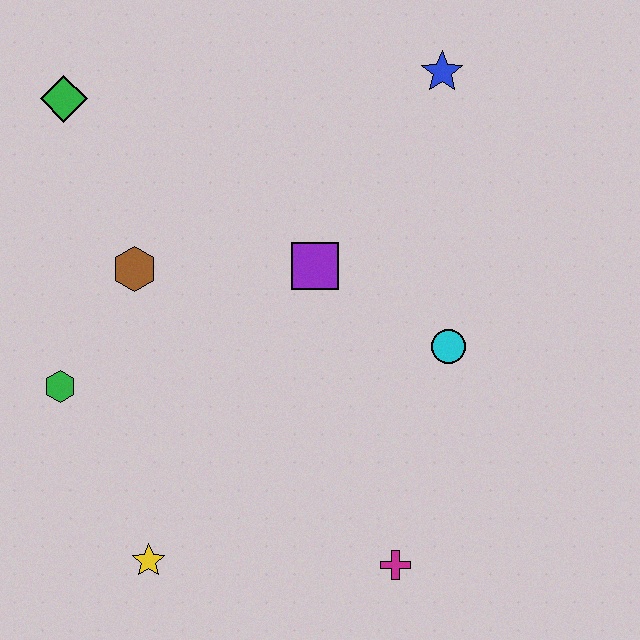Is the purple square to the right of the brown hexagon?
Yes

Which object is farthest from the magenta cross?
The green diamond is farthest from the magenta cross.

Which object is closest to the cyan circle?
The purple square is closest to the cyan circle.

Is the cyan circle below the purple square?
Yes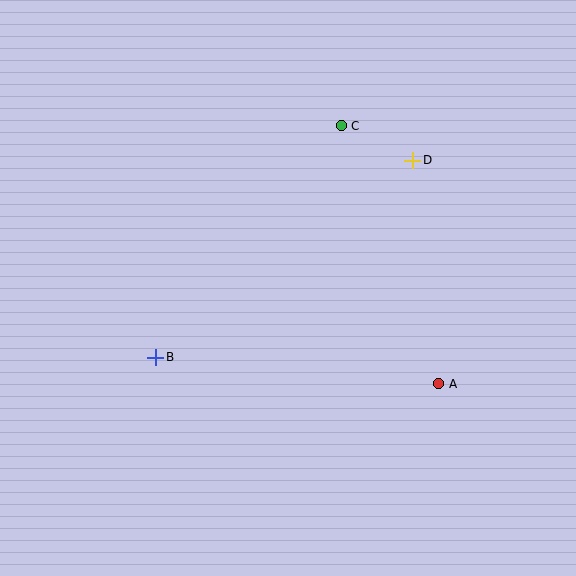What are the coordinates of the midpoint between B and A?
The midpoint between B and A is at (297, 370).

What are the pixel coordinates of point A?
Point A is at (439, 384).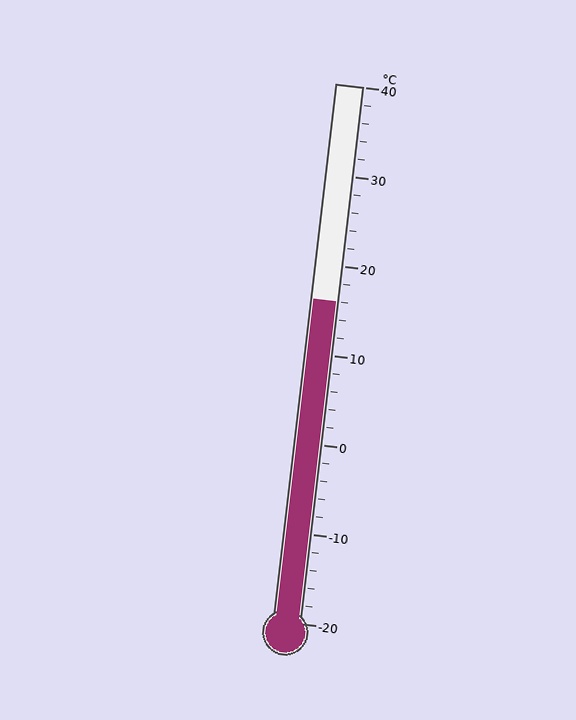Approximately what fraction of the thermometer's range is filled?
The thermometer is filled to approximately 60% of its range.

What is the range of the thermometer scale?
The thermometer scale ranges from -20°C to 40°C.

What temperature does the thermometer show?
The thermometer shows approximately 16°C.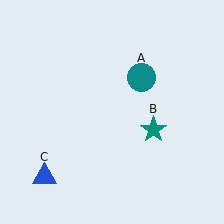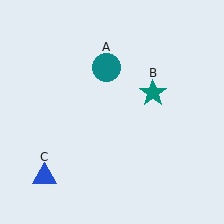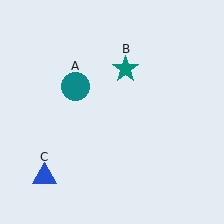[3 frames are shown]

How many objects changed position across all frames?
2 objects changed position: teal circle (object A), teal star (object B).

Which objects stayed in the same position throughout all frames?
Blue triangle (object C) remained stationary.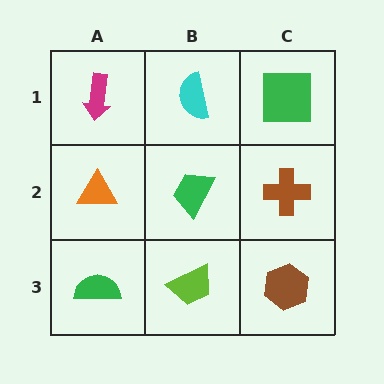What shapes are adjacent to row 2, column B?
A cyan semicircle (row 1, column B), a lime trapezoid (row 3, column B), an orange triangle (row 2, column A), a brown cross (row 2, column C).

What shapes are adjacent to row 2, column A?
A magenta arrow (row 1, column A), a green semicircle (row 3, column A), a green trapezoid (row 2, column B).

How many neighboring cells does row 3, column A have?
2.